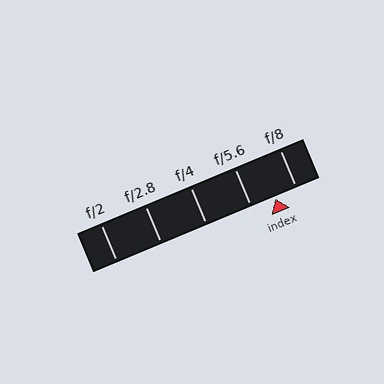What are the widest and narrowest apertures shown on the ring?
The widest aperture shown is f/2 and the narrowest is f/8.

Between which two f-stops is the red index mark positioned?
The index mark is between f/5.6 and f/8.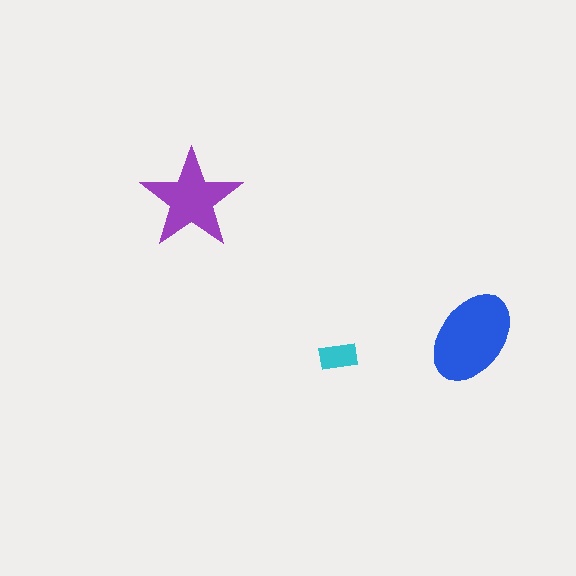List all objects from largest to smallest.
The blue ellipse, the purple star, the cyan rectangle.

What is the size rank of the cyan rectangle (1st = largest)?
3rd.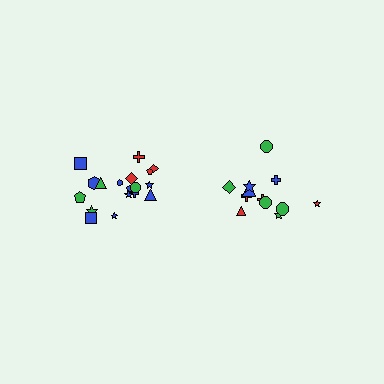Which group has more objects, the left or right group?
The left group.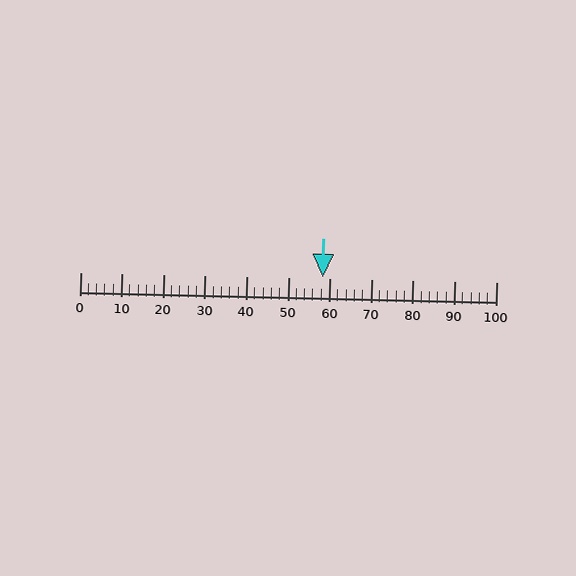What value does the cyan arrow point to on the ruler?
The cyan arrow points to approximately 58.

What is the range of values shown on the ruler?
The ruler shows values from 0 to 100.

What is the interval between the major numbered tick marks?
The major tick marks are spaced 10 units apart.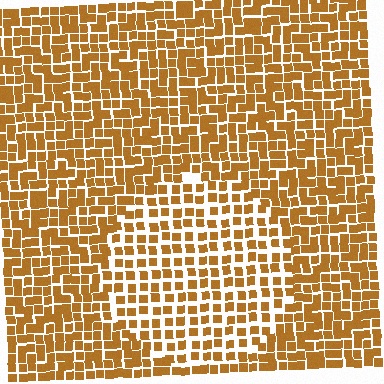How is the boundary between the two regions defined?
The boundary is defined by a change in element density (approximately 1.6x ratio). All elements are the same color, size, and shape.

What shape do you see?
I see a circle.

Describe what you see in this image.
The image contains small brown elements arranged at two different densities. A circle-shaped region is visible where the elements are less densely packed than the surrounding area.